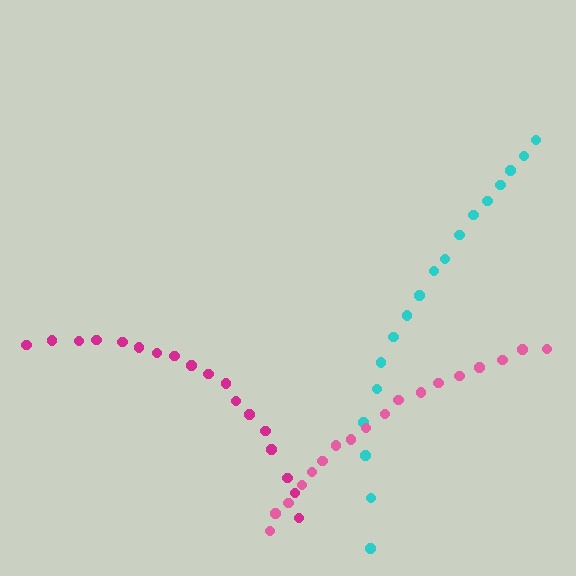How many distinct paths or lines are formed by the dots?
There are 3 distinct paths.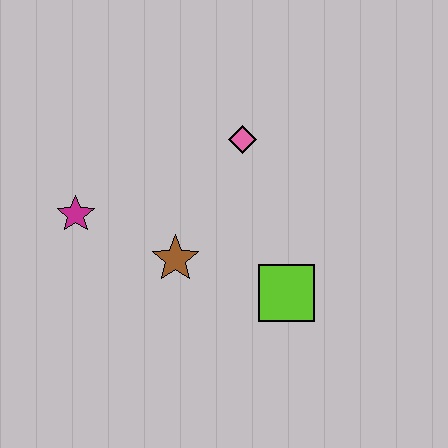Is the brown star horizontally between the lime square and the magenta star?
Yes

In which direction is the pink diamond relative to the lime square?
The pink diamond is above the lime square.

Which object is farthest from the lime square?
The magenta star is farthest from the lime square.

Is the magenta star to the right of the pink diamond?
No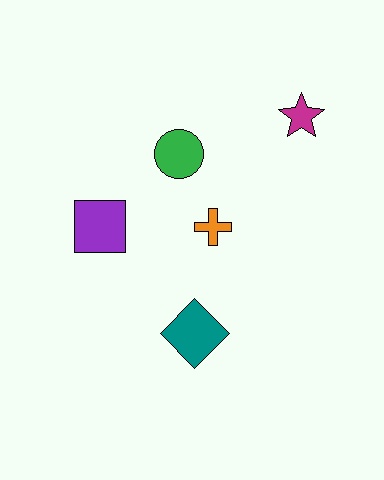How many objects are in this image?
There are 5 objects.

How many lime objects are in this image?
There are no lime objects.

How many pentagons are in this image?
There are no pentagons.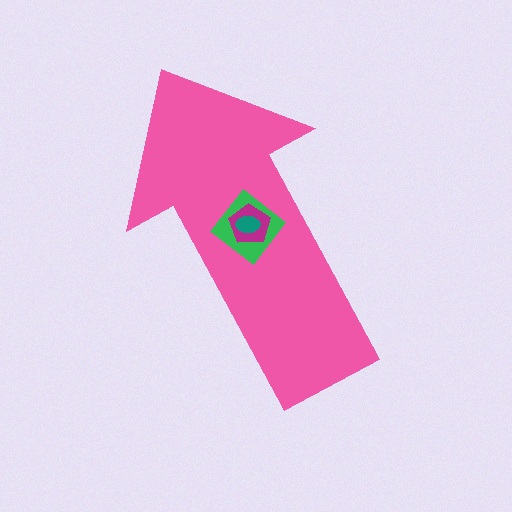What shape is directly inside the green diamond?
The magenta pentagon.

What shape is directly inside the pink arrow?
The green diamond.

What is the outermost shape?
The pink arrow.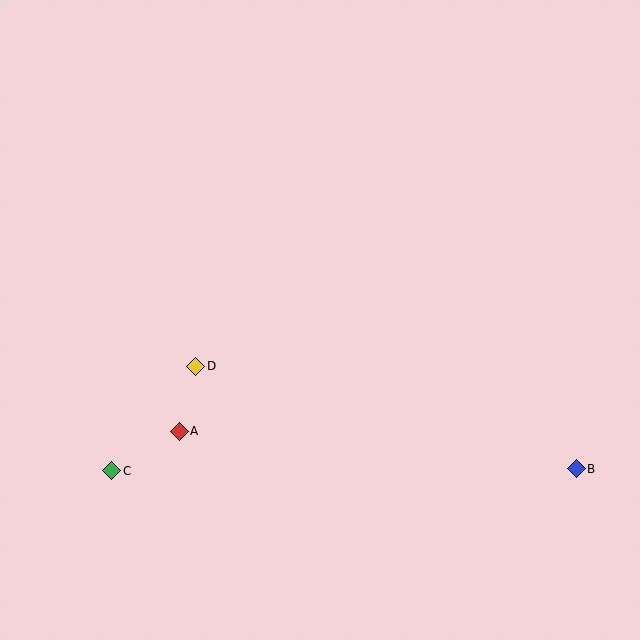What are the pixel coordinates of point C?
Point C is at (112, 471).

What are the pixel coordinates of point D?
Point D is at (196, 366).